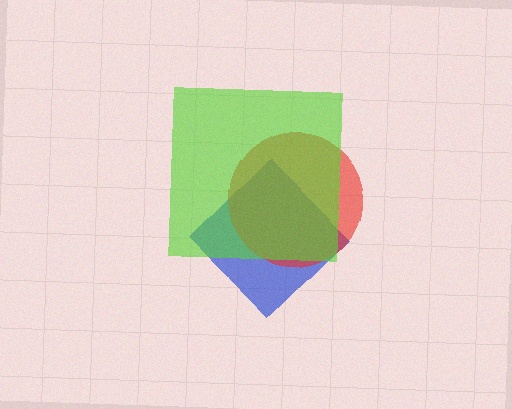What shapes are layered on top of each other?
The layered shapes are: a blue diamond, a red circle, a lime square.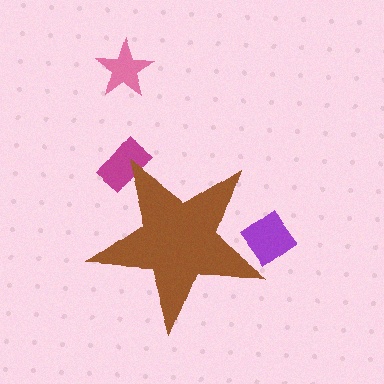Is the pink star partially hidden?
No, the pink star is fully visible.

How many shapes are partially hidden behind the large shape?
2 shapes are partially hidden.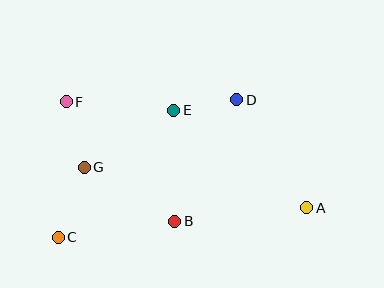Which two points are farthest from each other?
Points A and F are farthest from each other.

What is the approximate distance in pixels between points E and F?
The distance between E and F is approximately 108 pixels.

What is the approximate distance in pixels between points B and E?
The distance between B and E is approximately 111 pixels.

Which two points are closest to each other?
Points D and E are closest to each other.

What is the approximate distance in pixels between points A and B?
The distance between A and B is approximately 133 pixels.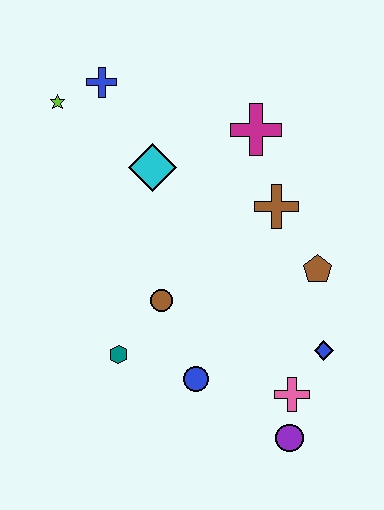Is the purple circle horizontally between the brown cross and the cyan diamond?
No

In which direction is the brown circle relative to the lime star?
The brown circle is below the lime star.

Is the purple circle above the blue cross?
No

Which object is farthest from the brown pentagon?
The lime star is farthest from the brown pentagon.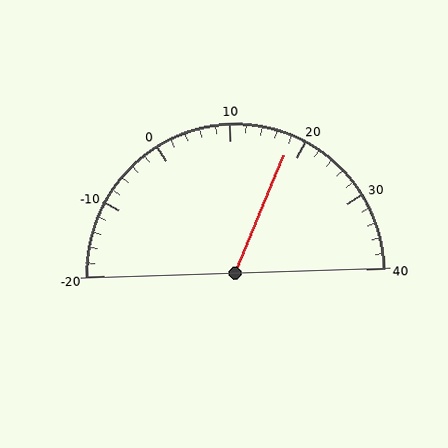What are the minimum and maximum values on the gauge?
The gauge ranges from -20 to 40.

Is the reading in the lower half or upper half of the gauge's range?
The reading is in the upper half of the range (-20 to 40).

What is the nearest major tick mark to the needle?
The nearest major tick mark is 20.